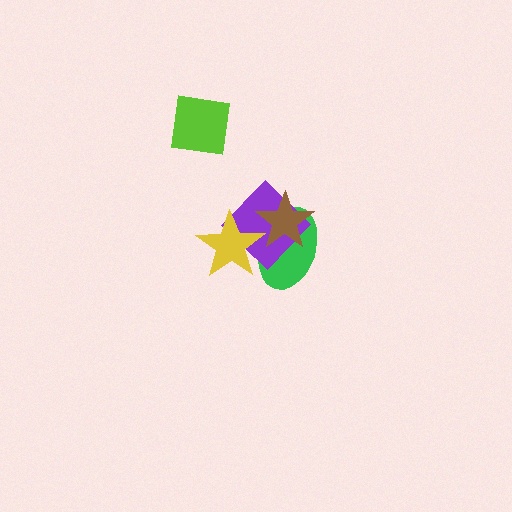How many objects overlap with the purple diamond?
3 objects overlap with the purple diamond.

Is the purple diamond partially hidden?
Yes, it is partially covered by another shape.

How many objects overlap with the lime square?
0 objects overlap with the lime square.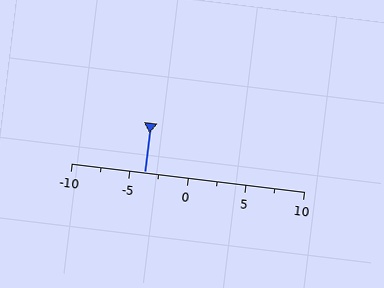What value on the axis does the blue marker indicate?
The marker indicates approximately -3.8.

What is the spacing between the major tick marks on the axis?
The major ticks are spaced 5 apart.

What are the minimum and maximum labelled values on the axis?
The axis runs from -10 to 10.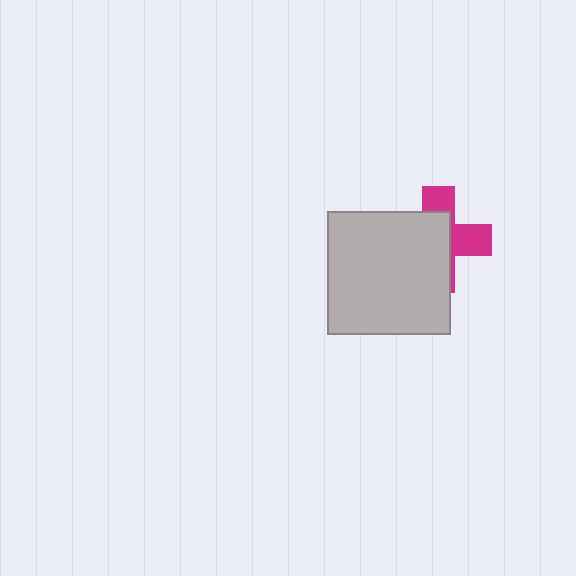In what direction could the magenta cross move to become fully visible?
The magenta cross could move right. That would shift it out from behind the light gray square entirely.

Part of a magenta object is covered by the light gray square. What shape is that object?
It is a cross.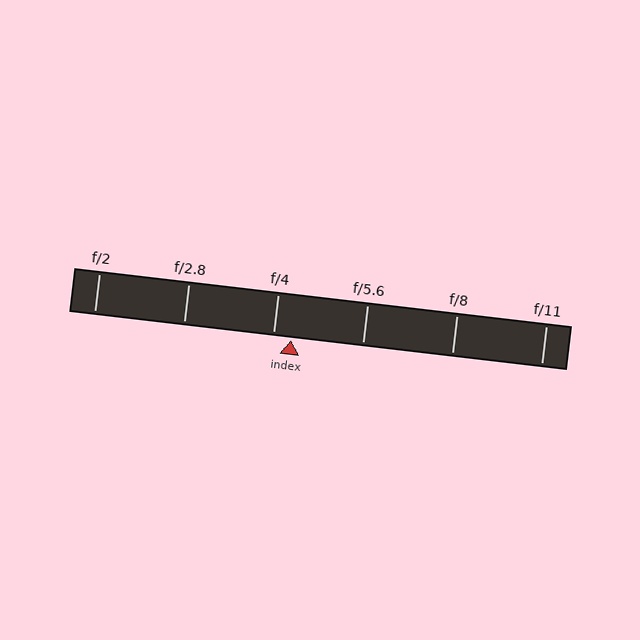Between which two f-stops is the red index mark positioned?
The index mark is between f/4 and f/5.6.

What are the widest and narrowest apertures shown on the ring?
The widest aperture shown is f/2 and the narrowest is f/11.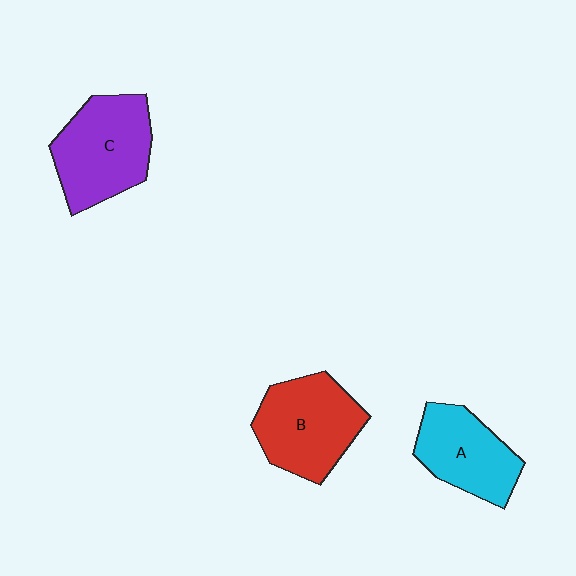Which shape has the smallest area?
Shape A (cyan).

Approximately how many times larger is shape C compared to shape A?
Approximately 1.2 times.